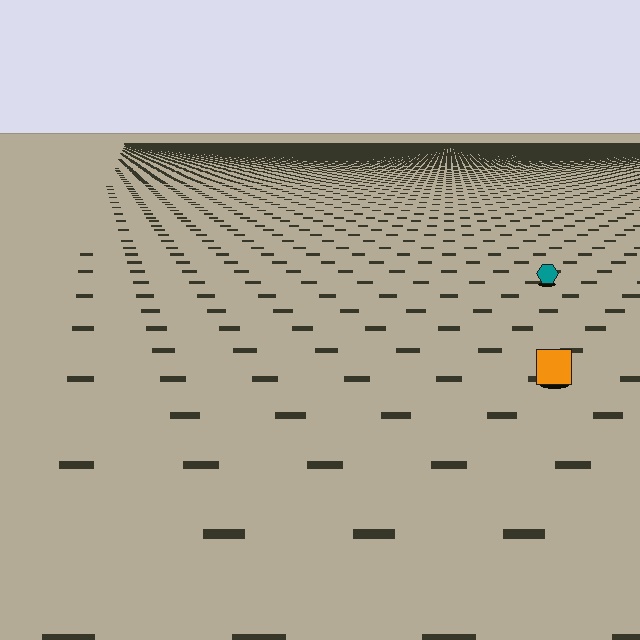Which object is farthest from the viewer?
The teal hexagon is farthest from the viewer. It appears smaller and the ground texture around it is denser.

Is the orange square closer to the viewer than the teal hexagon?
Yes. The orange square is closer — you can tell from the texture gradient: the ground texture is coarser near it.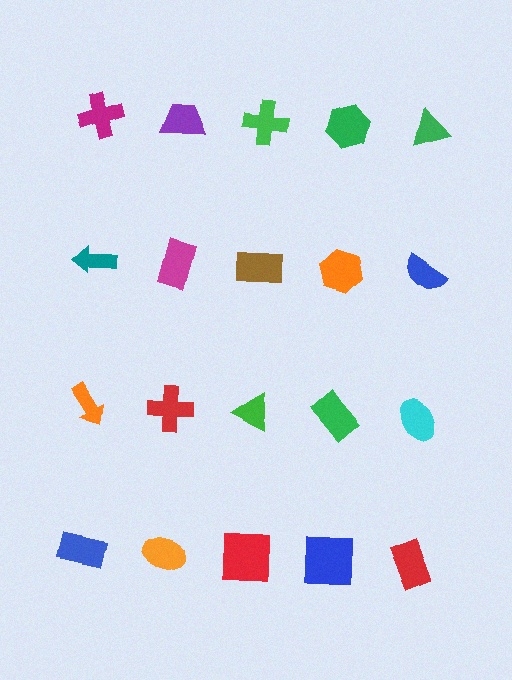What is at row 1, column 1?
A magenta cross.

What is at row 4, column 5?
A red rectangle.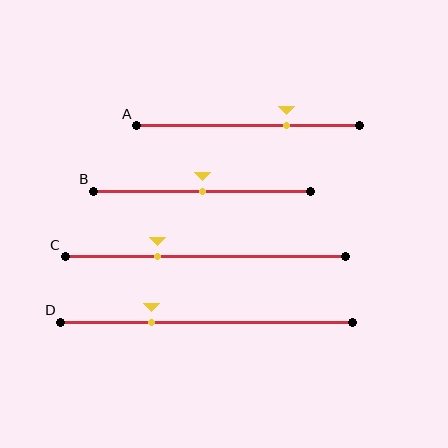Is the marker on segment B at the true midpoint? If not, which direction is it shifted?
Yes, the marker on segment B is at the true midpoint.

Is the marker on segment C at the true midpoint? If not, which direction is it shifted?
No, the marker on segment C is shifted to the left by about 17% of the segment length.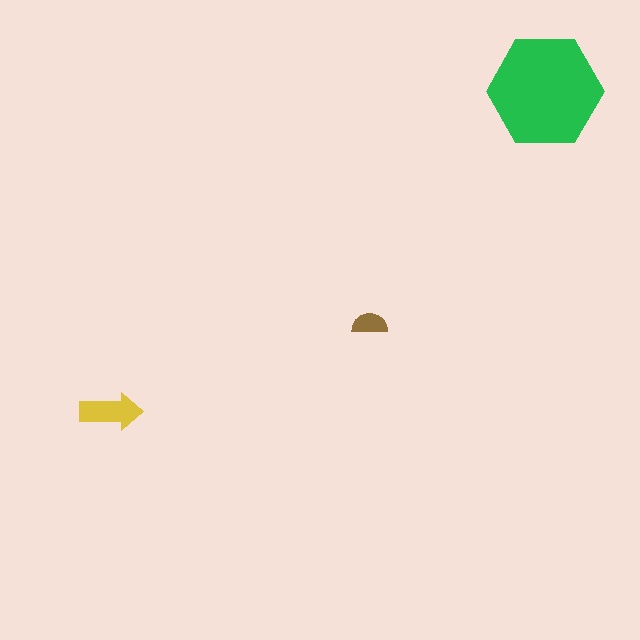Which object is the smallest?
The brown semicircle.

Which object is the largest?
The green hexagon.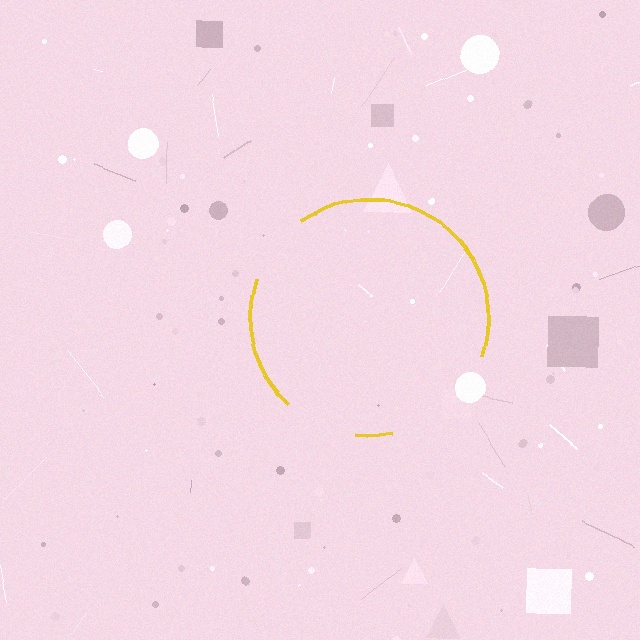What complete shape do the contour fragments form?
The contour fragments form a circle.